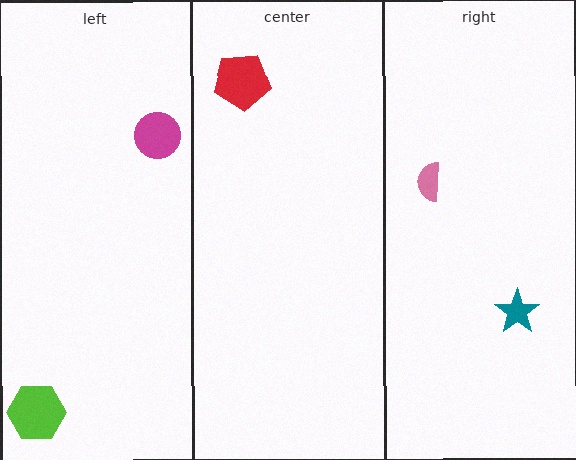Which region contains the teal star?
The right region.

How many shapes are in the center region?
1.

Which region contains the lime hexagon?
The left region.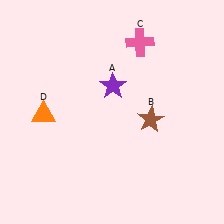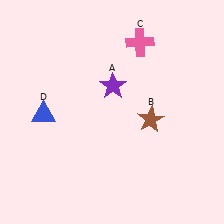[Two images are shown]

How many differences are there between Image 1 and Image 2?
There is 1 difference between the two images.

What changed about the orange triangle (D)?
In Image 1, D is orange. In Image 2, it changed to blue.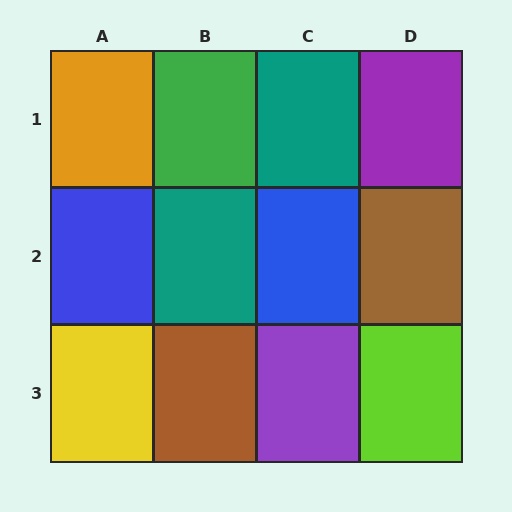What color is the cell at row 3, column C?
Purple.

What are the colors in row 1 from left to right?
Orange, green, teal, purple.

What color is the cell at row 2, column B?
Teal.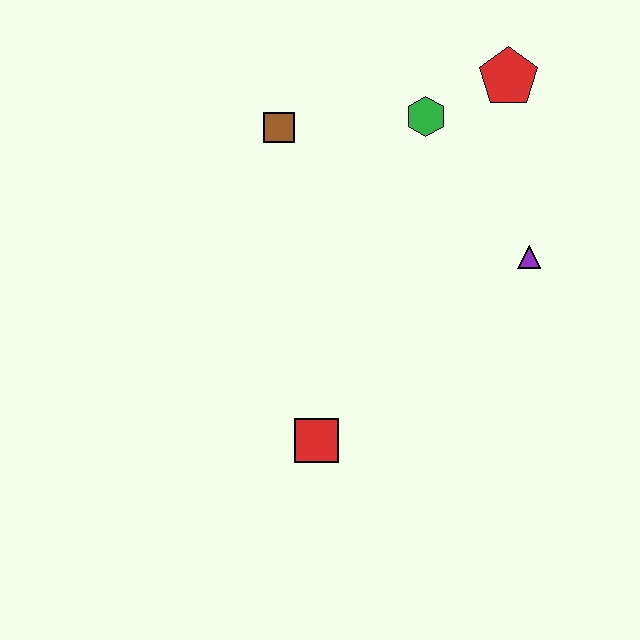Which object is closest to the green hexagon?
The red pentagon is closest to the green hexagon.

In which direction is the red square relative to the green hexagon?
The red square is below the green hexagon.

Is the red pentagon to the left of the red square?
No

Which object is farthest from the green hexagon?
The red square is farthest from the green hexagon.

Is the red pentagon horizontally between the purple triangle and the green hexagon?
Yes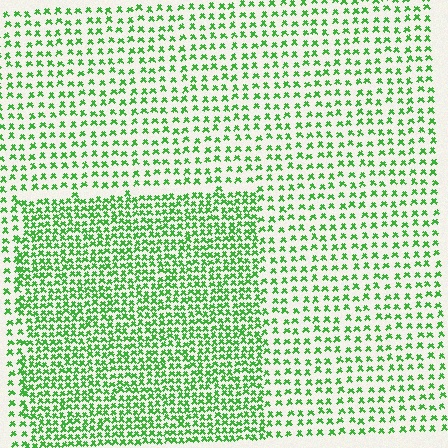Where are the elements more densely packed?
The elements are more densely packed inside the rectangle boundary.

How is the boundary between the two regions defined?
The boundary is defined by a change in element density (approximately 1.9x ratio). All elements are the same color, size, and shape.